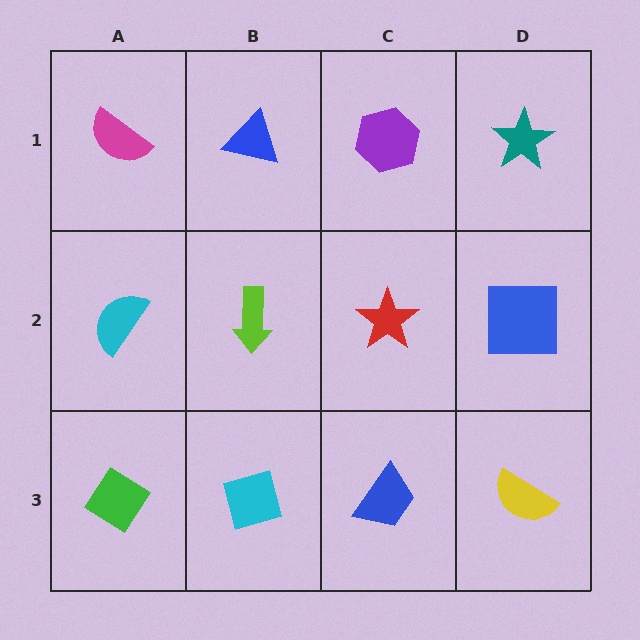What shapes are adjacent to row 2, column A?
A magenta semicircle (row 1, column A), a green diamond (row 3, column A), a lime arrow (row 2, column B).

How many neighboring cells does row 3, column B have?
3.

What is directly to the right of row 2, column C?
A blue square.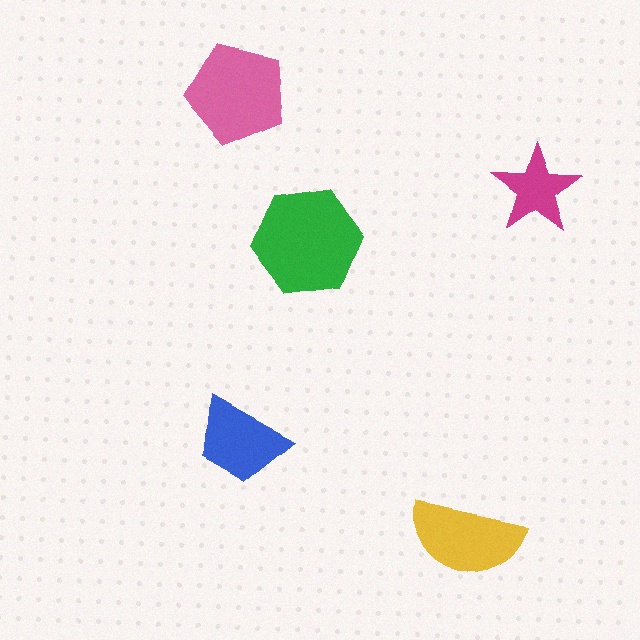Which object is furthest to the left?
The pink pentagon is leftmost.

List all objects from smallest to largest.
The magenta star, the blue trapezoid, the yellow semicircle, the pink pentagon, the green hexagon.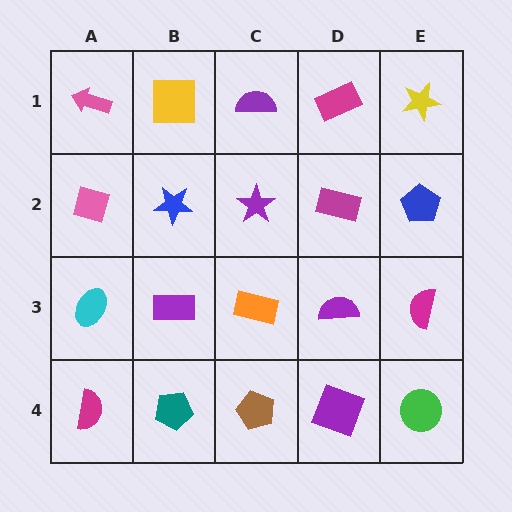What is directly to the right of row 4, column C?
A purple square.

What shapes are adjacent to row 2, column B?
A yellow square (row 1, column B), a purple rectangle (row 3, column B), a pink diamond (row 2, column A), a purple star (row 2, column C).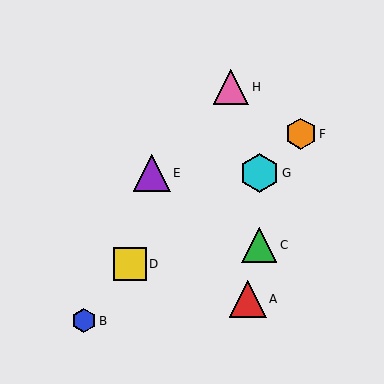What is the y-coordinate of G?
Object G is at y≈173.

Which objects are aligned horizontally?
Objects E, G are aligned horizontally.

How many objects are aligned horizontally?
2 objects (E, G) are aligned horizontally.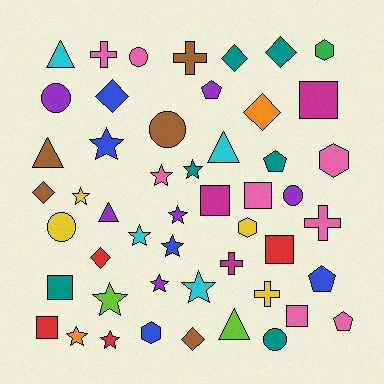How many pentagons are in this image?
There are 4 pentagons.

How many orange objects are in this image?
There are 2 orange objects.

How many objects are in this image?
There are 50 objects.